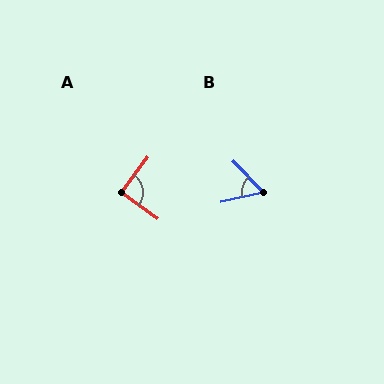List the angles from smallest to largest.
B (60°), A (90°).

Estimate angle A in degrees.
Approximately 90 degrees.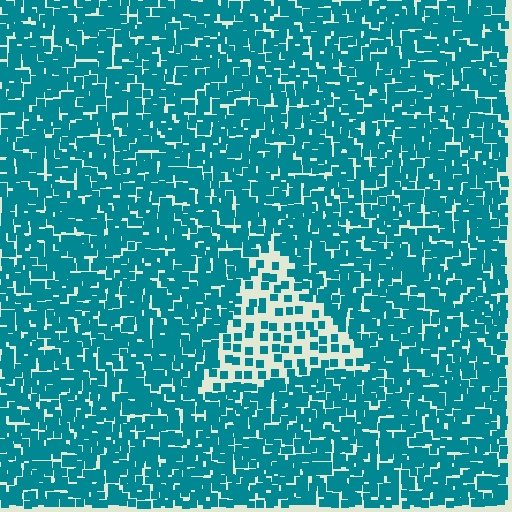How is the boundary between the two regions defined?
The boundary is defined by a change in element density (approximately 2.6x ratio). All elements are the same color, size, and shape.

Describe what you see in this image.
The image contains small teal elements arranged at two different densities. A triangle-shaped region is visible where the elements are less densely packed than the surrounding area.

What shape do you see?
I see a triangle.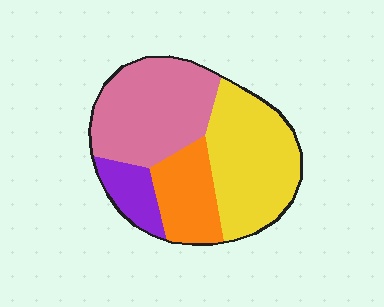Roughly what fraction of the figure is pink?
Pink covers 36% of the figure.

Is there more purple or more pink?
Pink.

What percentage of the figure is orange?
Orange covers roughly 20% of the figure.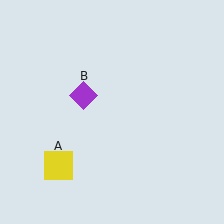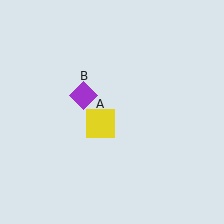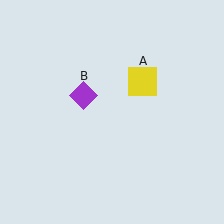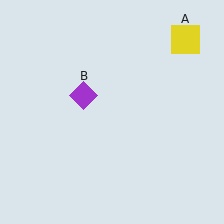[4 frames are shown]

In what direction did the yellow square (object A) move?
The yellow square (object A) moved up and to the right.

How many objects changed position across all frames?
1 object changed position: yellow square (object A).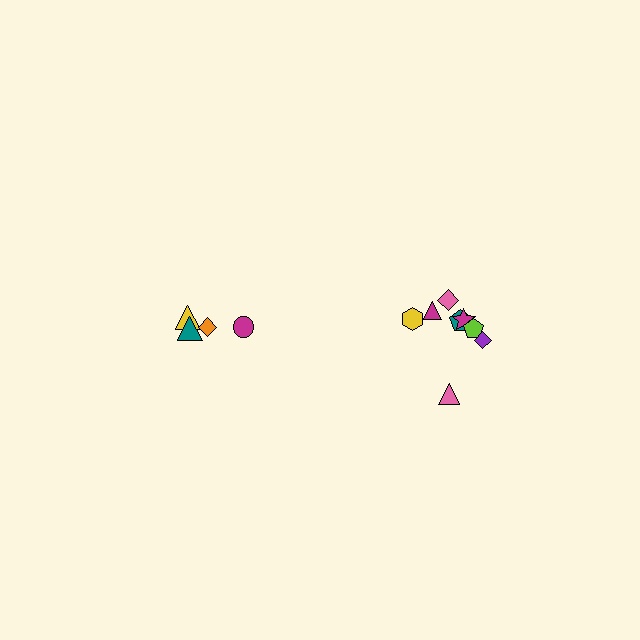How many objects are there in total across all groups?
There are 12 objects.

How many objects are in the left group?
There are 4 objects.